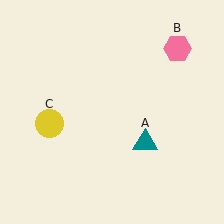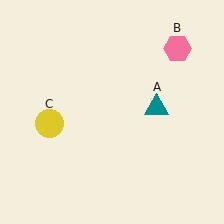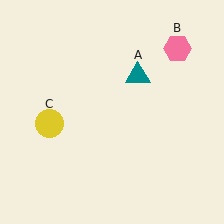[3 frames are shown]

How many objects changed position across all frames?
1 object changed position: teal triangle (object A).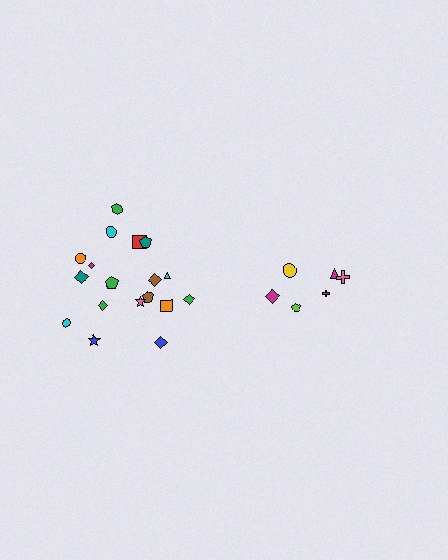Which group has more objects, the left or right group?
The left group.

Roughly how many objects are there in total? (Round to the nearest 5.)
Roughly 25 objects in total.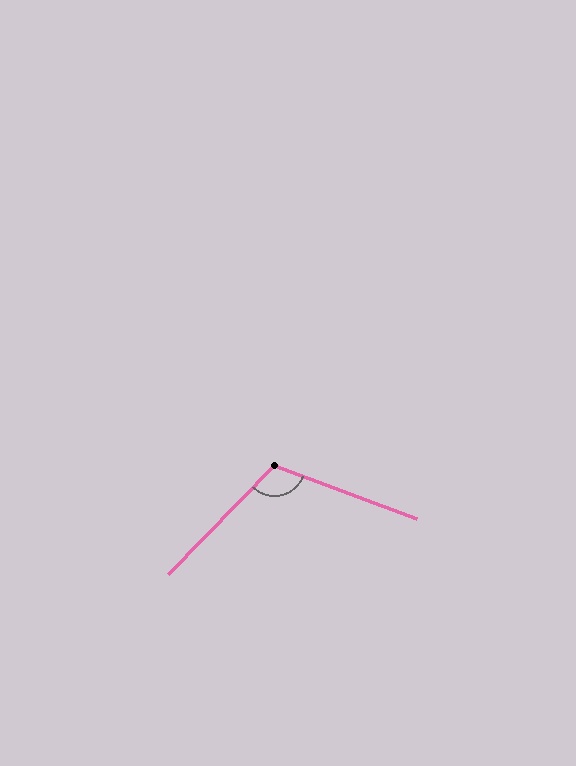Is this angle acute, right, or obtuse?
It is obtuse.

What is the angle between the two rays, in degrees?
Approximately 113 degrees.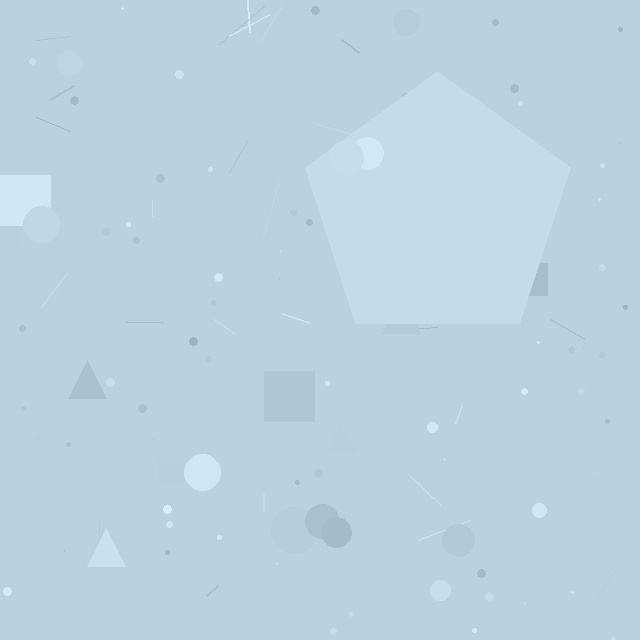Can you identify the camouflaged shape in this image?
The camouflaged shape is a pentagon.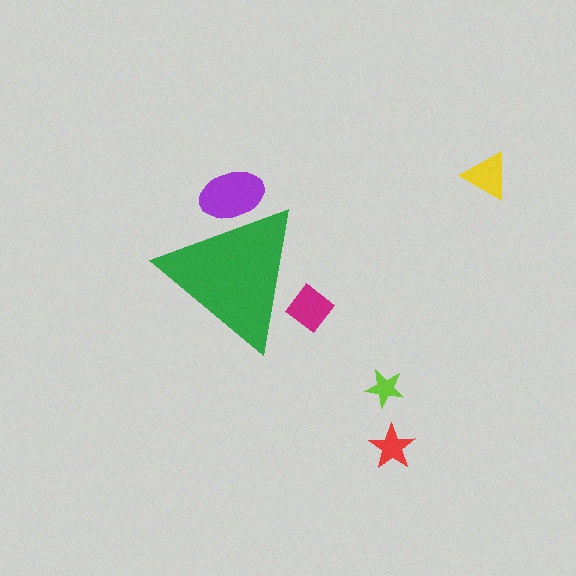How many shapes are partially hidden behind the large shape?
2 shapes are partially hidden.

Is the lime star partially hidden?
No, the lime star is fully visible.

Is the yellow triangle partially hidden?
No, the yellow triangle is fully visible.